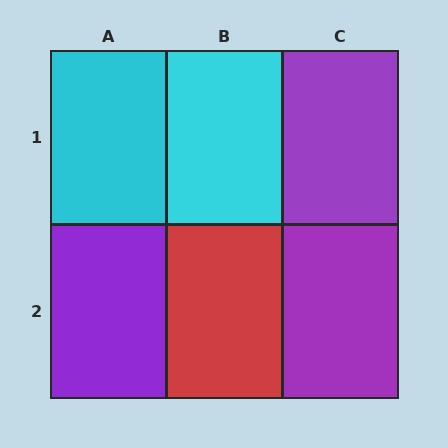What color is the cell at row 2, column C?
Purple.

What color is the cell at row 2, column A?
Purple.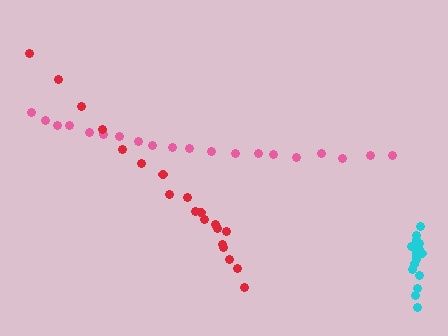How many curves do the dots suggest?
There are 3 distinct paths.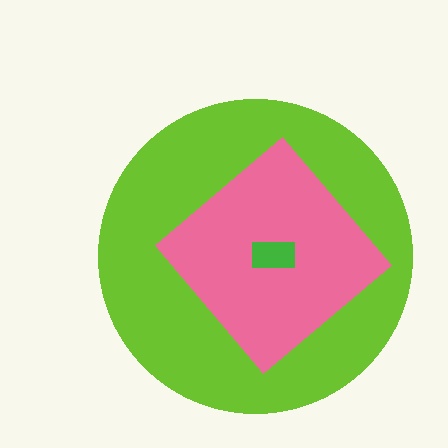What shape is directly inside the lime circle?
The pink diamond.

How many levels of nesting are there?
3.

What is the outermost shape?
The lime circle.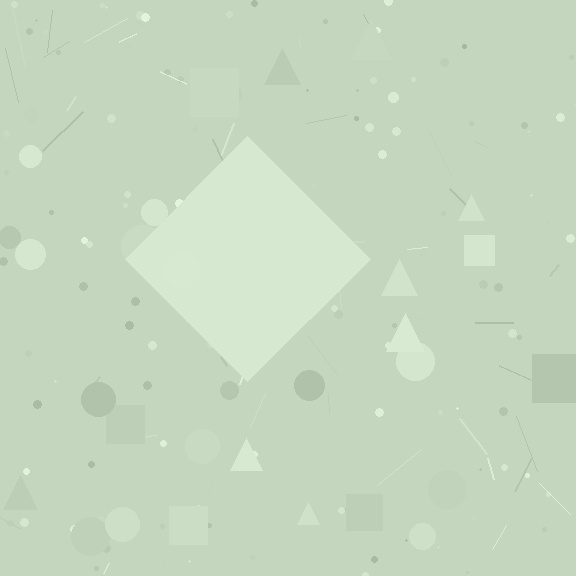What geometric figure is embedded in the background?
A diamond is embedded in the background.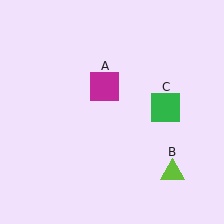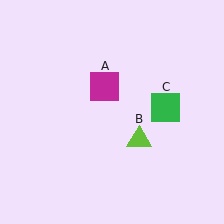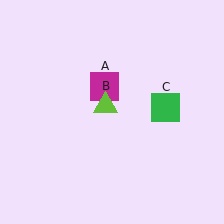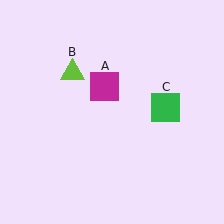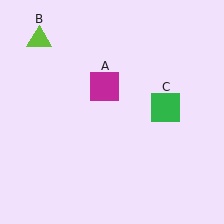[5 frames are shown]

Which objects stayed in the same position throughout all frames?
Magenta square (object A) and green square (object C) remained stationary.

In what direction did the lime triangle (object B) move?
The lime triangle (object B) moved up and to the left.